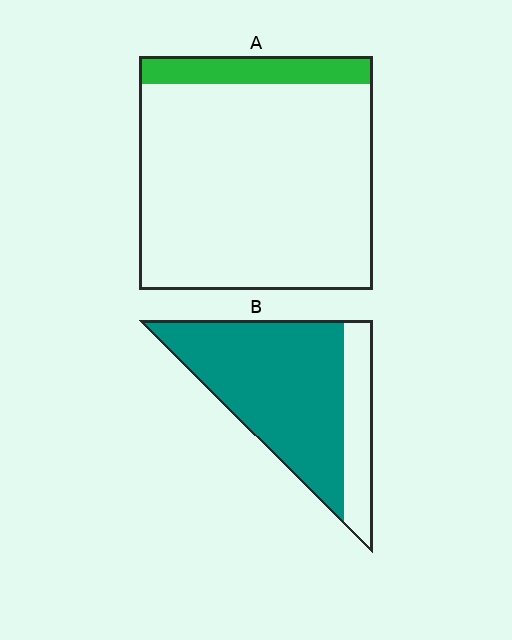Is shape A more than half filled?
No.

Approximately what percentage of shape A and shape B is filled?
A is approximately 10% and B is approximately 75%.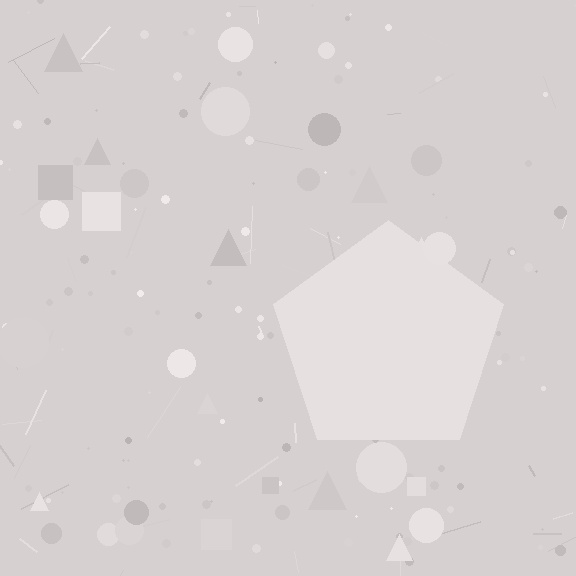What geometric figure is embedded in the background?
A pentagon is embedded in the background.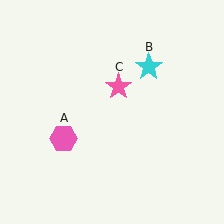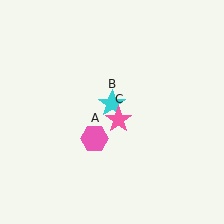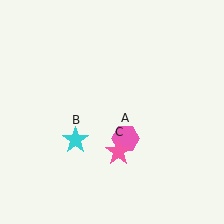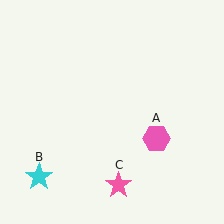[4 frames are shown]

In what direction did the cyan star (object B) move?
The cyan star (object B) moved down and to the left.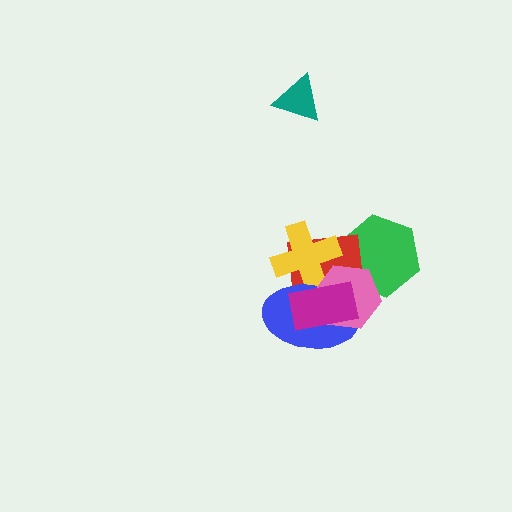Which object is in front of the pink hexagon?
The magenta rectangle is in front of the pink hexagon.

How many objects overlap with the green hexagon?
2 objects overlap with the green hexagon.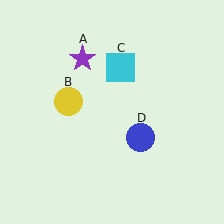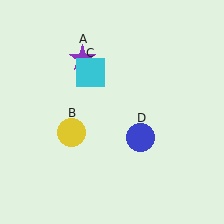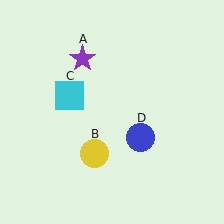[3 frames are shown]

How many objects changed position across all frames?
2 objects changed position: yellow circle (object B), cyan square (object C).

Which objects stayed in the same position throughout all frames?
Purple star (object A) and blue circle (object D) remained stationary.